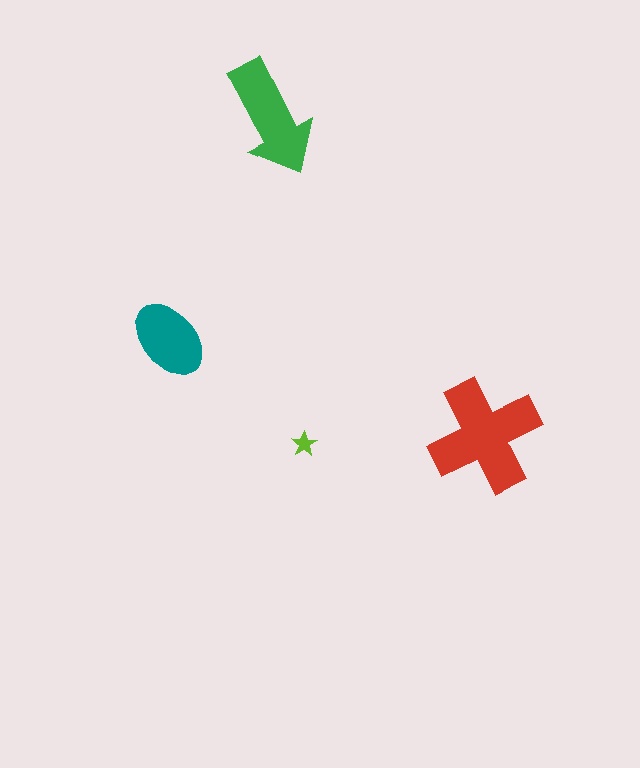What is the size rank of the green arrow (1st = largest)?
2nd.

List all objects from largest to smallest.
The red cross, the green arrow, the teal ellipse, the lime star.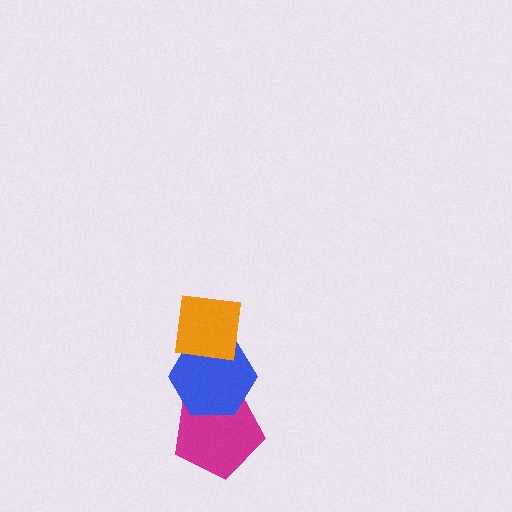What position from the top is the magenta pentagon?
The magenta pentagon is 3rd from the top.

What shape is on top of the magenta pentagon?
The blue hexagon is on top of the magenta pentagon.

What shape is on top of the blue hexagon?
The orange square is on top of the blue hexagon.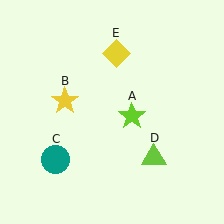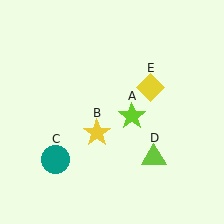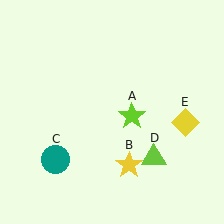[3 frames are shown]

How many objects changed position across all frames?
2 objects changed position: yellow star (object B), yellow diamond (object E).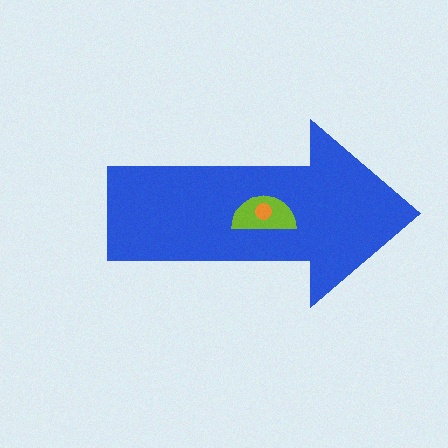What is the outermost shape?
The blue arrow.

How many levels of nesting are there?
3.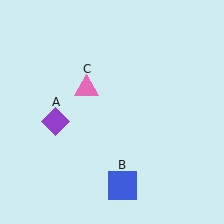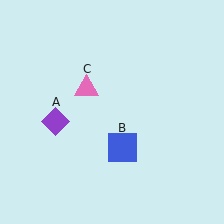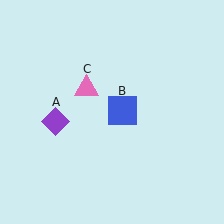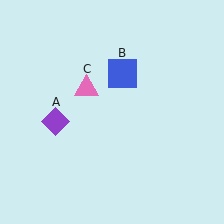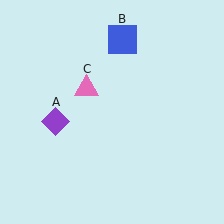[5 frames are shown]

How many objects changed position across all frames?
1 object changed position: blue square (object B).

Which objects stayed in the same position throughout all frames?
Purple diamond (object A) and pink triangle (object C) remained stationary.